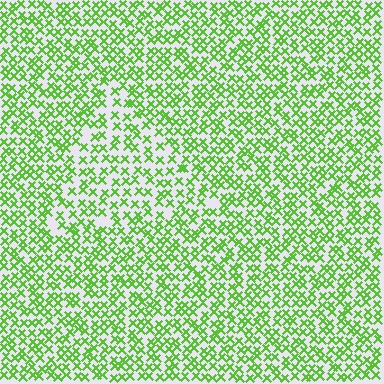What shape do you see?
I see a triangle.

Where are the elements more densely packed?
The elements are more densely packed outside the triangle boundary.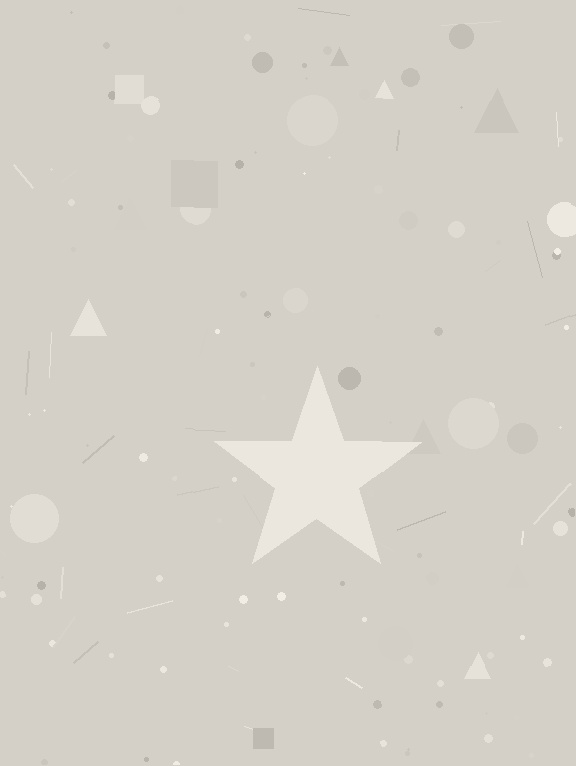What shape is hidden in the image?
A star is hidden in the image.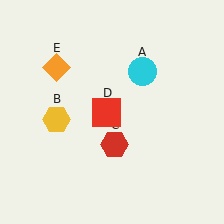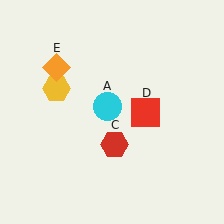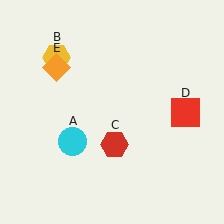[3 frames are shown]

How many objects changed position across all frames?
3 objects changed position: cyan circle (object A), yellow hexagon (object B), red square (object D).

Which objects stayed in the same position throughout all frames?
Red hexagon (object C) and orange diamond (object E) remained stationary.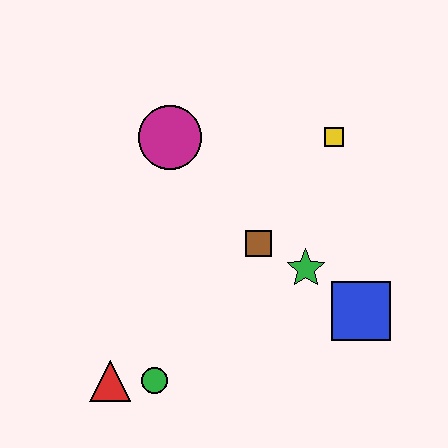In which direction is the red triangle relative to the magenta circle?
The red triangle is below the magenta circle.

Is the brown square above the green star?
Yes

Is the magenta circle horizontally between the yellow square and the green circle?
Yes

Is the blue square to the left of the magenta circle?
No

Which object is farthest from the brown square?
The red triangle is farthest from the brown square.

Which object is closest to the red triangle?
The green circle is closest to the red triangle.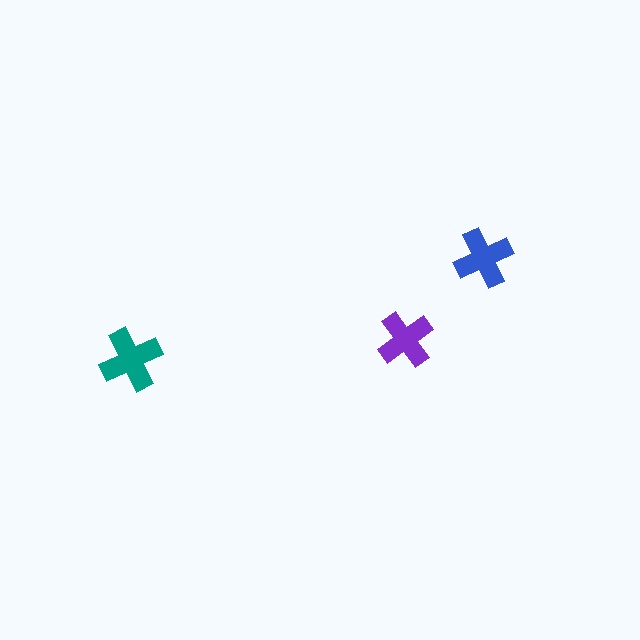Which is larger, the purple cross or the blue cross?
The blue one.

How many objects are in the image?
There are 3 objects in the image.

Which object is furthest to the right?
The blue cross is rightmost.